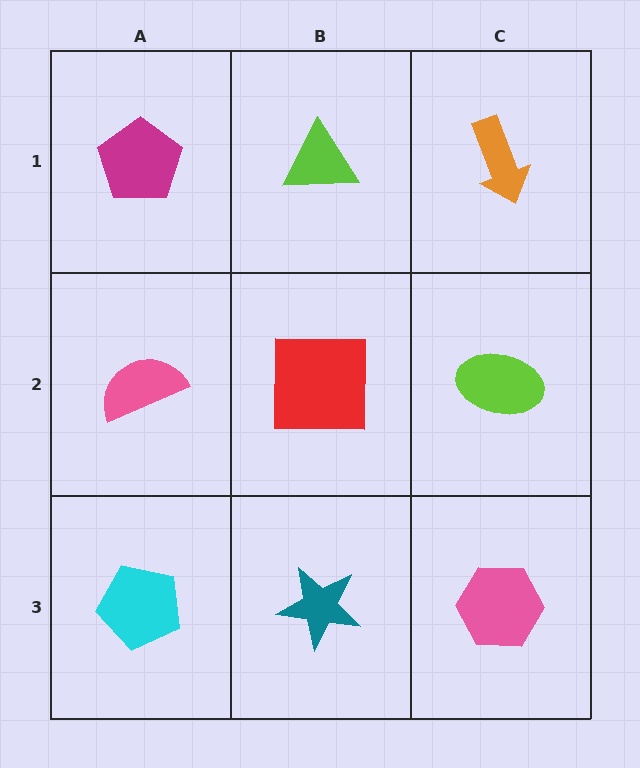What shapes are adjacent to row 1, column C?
A lime ellipse (row 2, column C), a lime triangle (row 1, column B).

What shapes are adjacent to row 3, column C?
A lime ellipse (row 2, column C), a teal star (row 3, column B).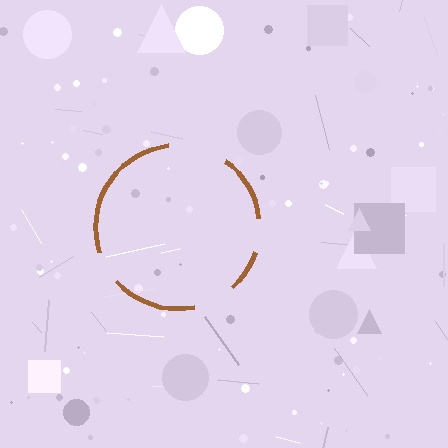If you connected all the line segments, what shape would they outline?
They would outline a circle.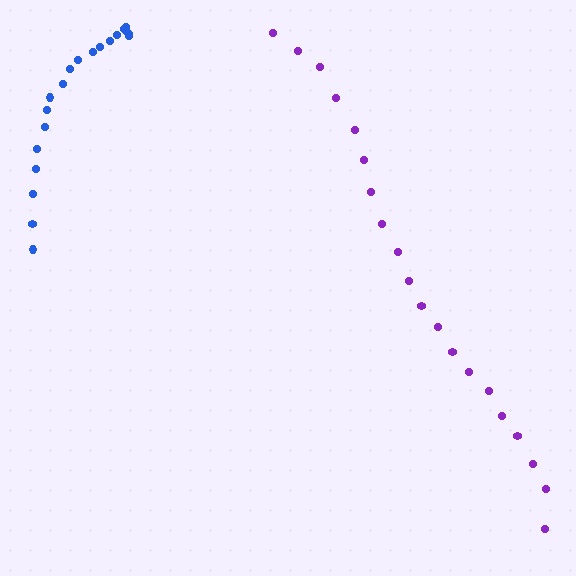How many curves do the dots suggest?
There are 2 distinct paths.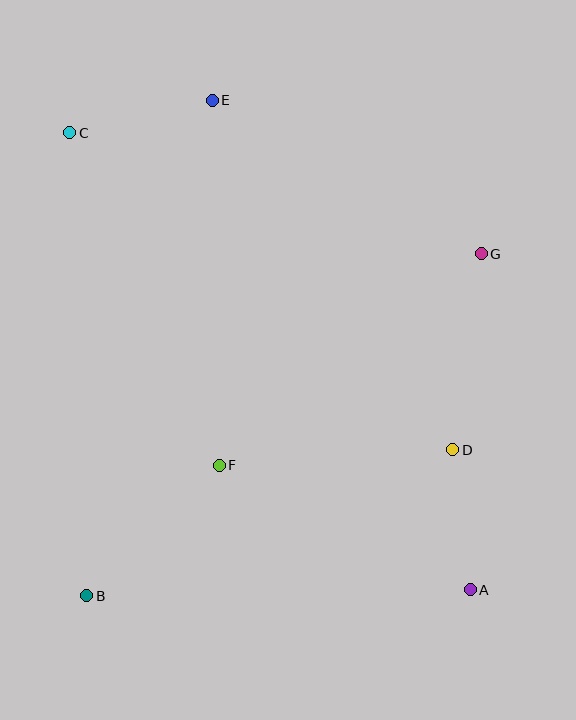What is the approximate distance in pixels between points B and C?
The distance between B and C is approximately 463 pixels.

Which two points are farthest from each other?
Points A and C are farthest from each other.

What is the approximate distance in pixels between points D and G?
The distance between D and G is approximately 198 pixels.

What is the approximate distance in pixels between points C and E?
The distance between C and E is approximately 146 pixels.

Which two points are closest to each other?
Points A and D are closest to each other.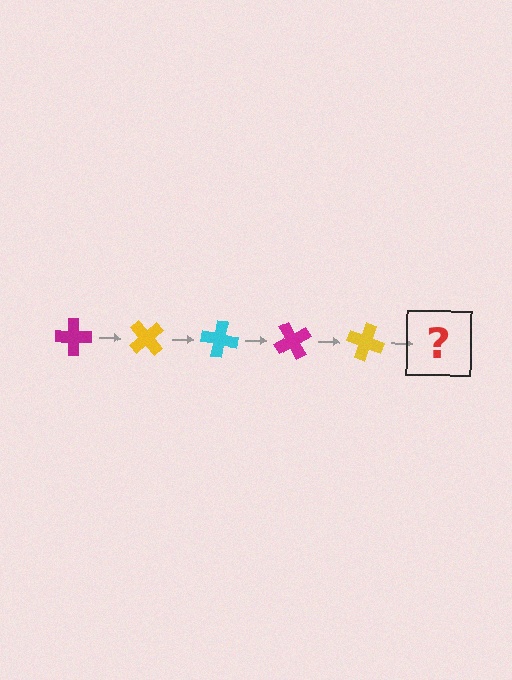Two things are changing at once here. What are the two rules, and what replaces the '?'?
The two rules are that it rotates 50 degrees each step and the color cycles through magenta, yellow, and cyan. The '?' should be a cyan cross, rotated 250 degrees from the start.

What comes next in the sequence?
The next element should be a cyan cross, rotated 250 degrees from the start.